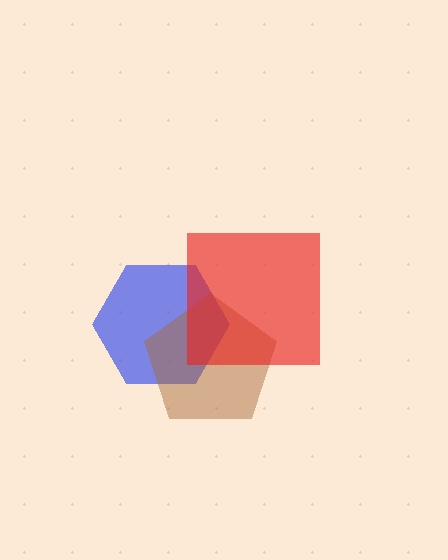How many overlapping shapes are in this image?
There are 3 overlapping shapes in the image.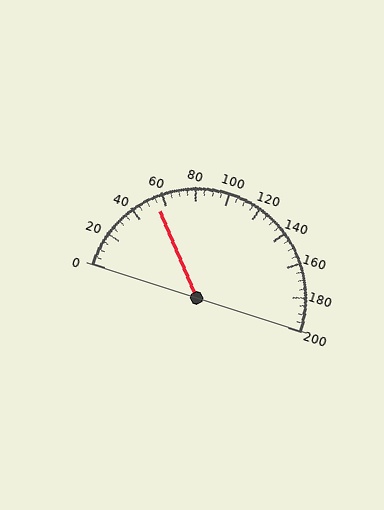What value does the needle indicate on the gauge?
The needle indicates approximately 55.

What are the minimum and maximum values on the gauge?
The gauge ranges from 0 to 200.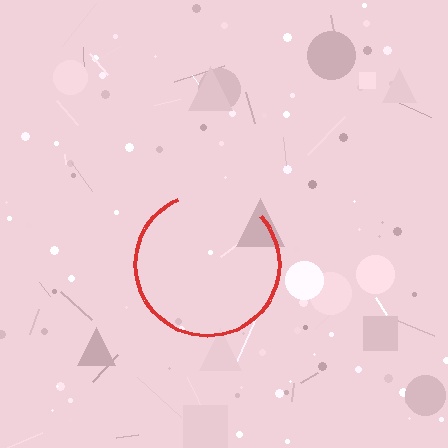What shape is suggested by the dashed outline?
The dashed outline suggests a circle.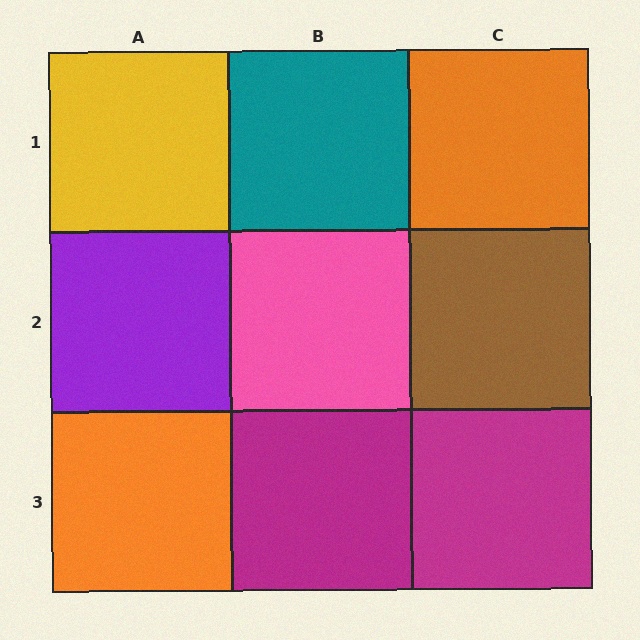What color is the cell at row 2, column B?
Pink.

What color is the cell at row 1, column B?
Teal.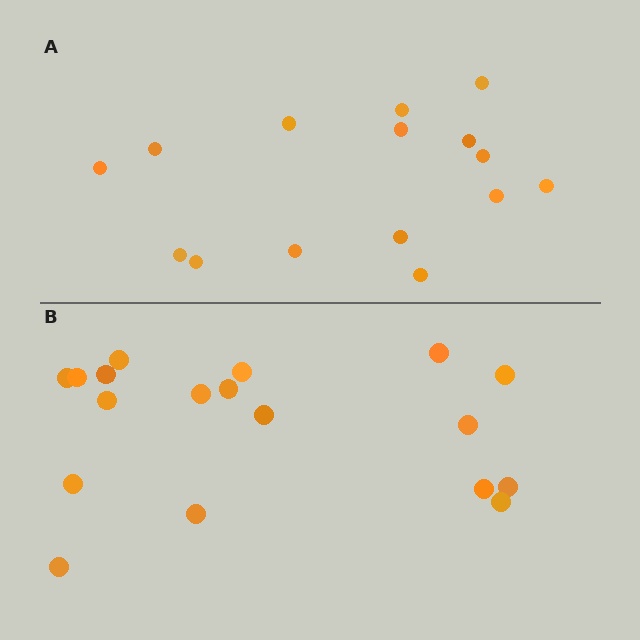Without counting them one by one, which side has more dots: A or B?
Region B (the bottom region) has more dots.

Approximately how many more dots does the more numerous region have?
Region B has just a few more — roughly 2 or 3 more dots than region A.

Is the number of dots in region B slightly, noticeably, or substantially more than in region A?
Region B has only slightly more — the two regions are fairly close. The ratio is roughly 1.2 to 1.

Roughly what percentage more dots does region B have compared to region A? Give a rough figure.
About 20% more.